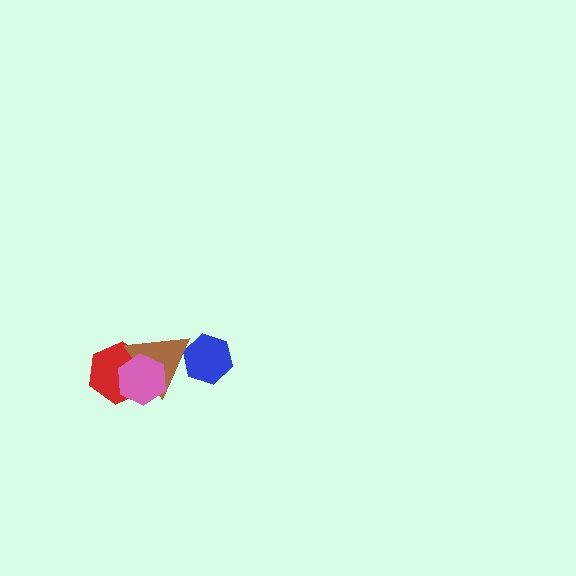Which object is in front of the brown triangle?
The pink hexagon is in front of the brown triangle.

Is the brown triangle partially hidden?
Yes, it is partially covered by another shape.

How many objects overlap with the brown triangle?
3 objects overlap with the brown triangle.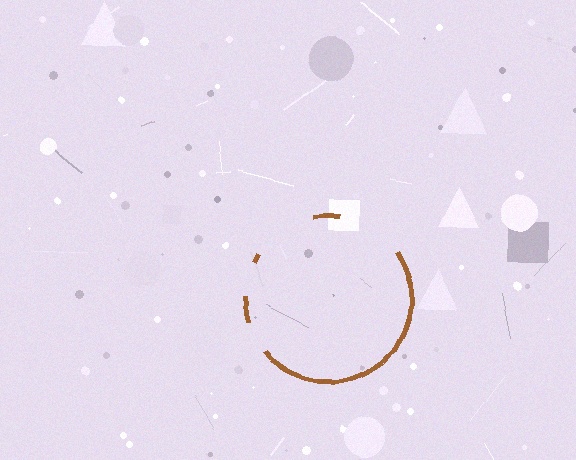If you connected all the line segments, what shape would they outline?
They would outline a circle.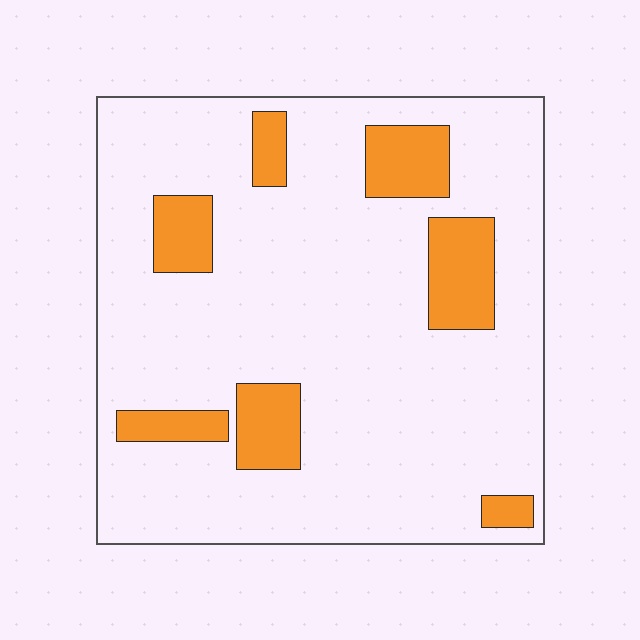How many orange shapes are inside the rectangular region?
7.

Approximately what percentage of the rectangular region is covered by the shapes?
Approximately 15%.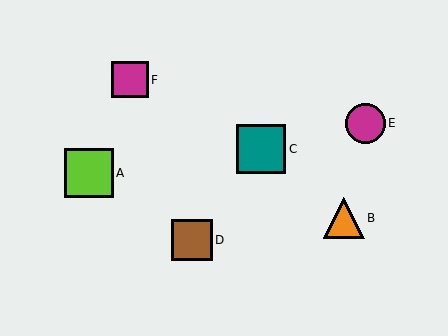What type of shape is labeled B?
Shape B is an orange triangle.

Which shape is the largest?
The teal square (labeled C) is the largest.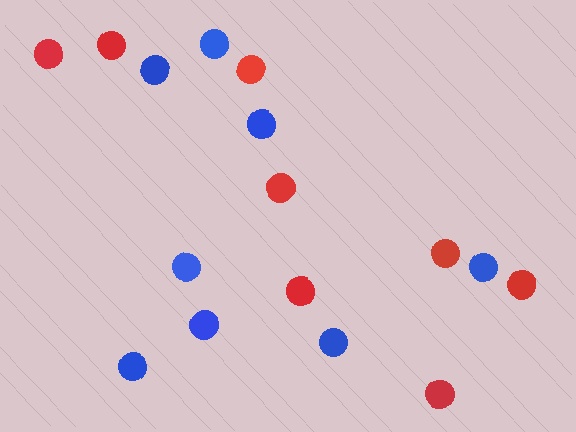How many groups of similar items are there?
There are 2 groups: one group of blue circles (8) and one group of red circles (8).